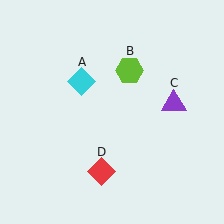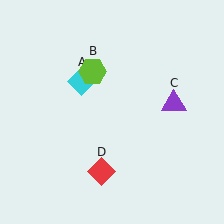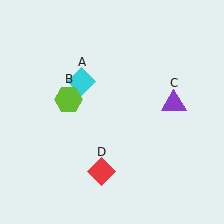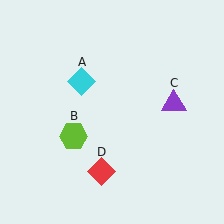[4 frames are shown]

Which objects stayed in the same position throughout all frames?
Cyan diamond (object A) and purple triangle (object C) and red diamond (object D) remained stationary.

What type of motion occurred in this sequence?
The lime hexagon (object B) rotated counterclockwise around the center of the scene.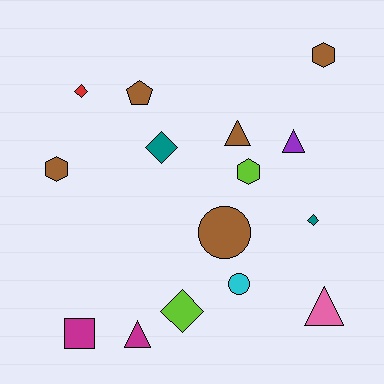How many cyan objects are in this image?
There is 1 cyan object.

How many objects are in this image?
There are 15 objects.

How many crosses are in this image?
There are no crosses.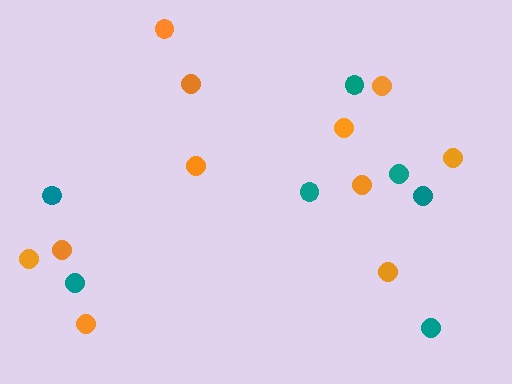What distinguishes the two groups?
There are 2 groups: one group of teal circles (7) and one group of orange circles (11).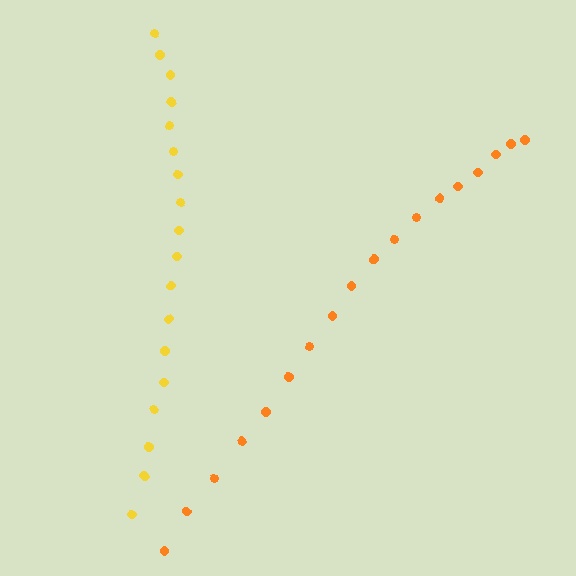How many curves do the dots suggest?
There are 2 distinct paths.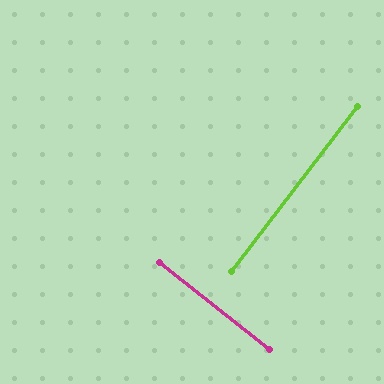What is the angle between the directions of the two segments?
Approximately 89 degrees.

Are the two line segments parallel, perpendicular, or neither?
Perpendicular — they meet at approximately 89°.